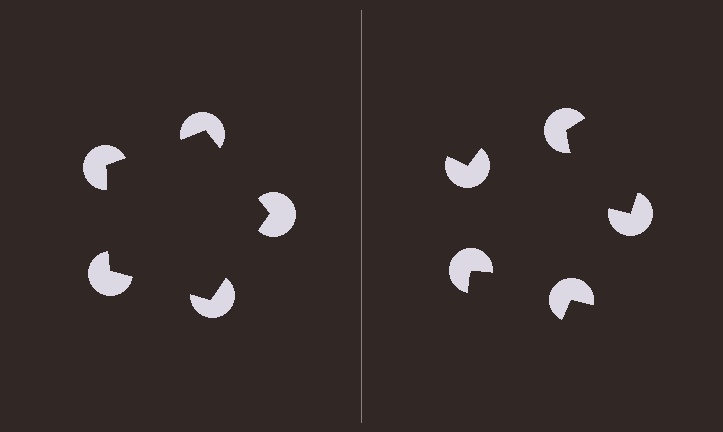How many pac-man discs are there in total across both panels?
10 — 5 on each side.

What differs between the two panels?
The pac-man discs are positioned identically on both sides; only the wedge orientations differ. On the left they align to a pentagon; on the right they are misaligned.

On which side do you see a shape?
An illusory pentagon appears on the left side. On the right side the wedge cuts are rotated, so no coherent shape forms.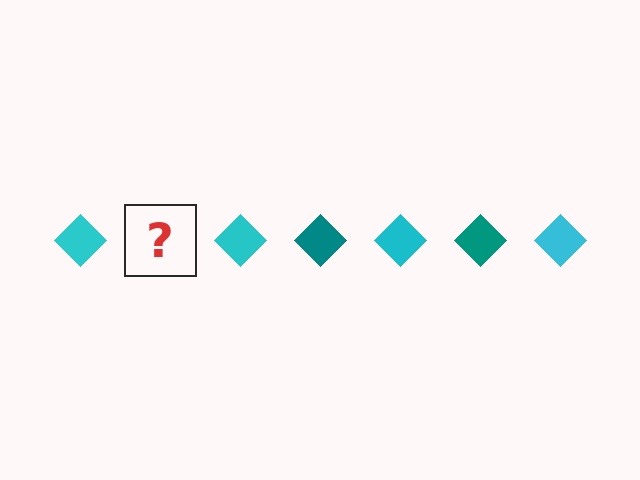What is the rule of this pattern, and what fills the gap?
The rule is that the pattern cycles through cyan, teal diamonds. The gap should be filled with a teal diamond.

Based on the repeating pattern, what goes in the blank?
The blank should be a teal diamond.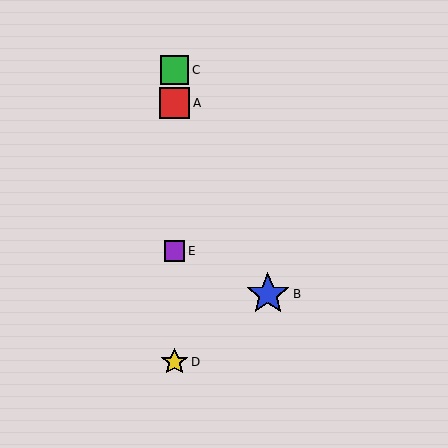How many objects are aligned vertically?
4 objects (A, C, D, E) are aligned vertically.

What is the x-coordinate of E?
Object E is at x≈175.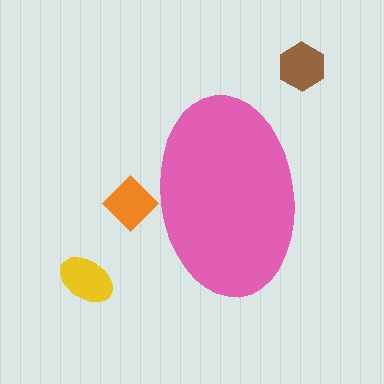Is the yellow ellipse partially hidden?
No, the yellow ellipse is fully visible.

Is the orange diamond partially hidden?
Yes, the orange diamond is partially hidden behind the pink ellipse.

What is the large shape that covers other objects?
A pink ellipse.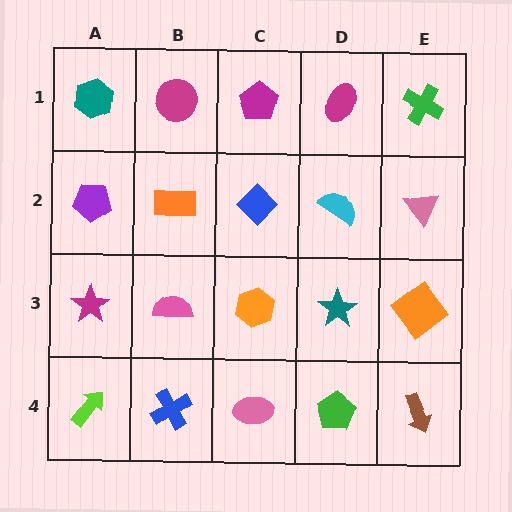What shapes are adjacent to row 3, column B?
An orange rectangle (row 2, column B), a blue cross (row 4, column B), a magenta star (row 3, column A), an orange hexagon (row 3, column C).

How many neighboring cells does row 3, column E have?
3.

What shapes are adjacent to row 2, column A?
A teal hexagon (row 1, column A), a magenta star (row 3, column A), an orange rectangle (row 2, column B).